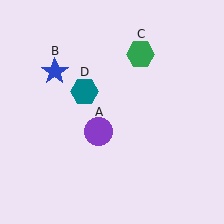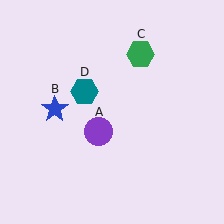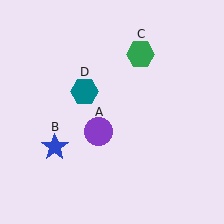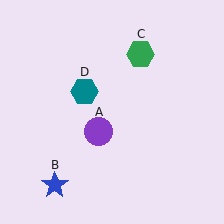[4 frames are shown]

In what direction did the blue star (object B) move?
The blue star (object B) moved down.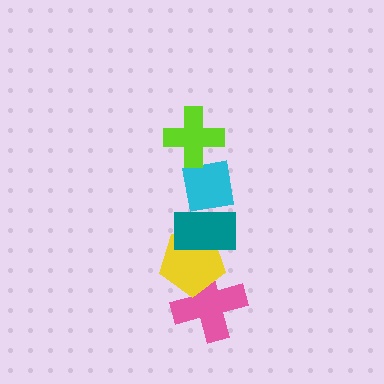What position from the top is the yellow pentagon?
The yellow pentagon is 4th from the top.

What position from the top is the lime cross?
The lime cross is 1st from the top.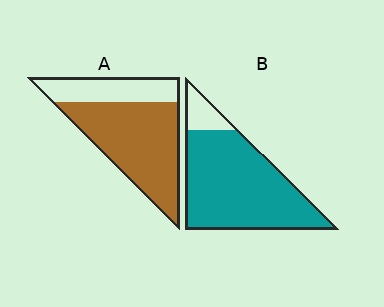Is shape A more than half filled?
Yes.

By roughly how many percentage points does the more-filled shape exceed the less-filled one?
By roughly 20 percentage points (B over A).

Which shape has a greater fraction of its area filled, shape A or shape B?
Shape B.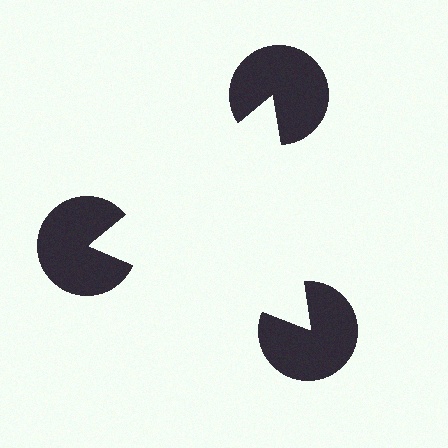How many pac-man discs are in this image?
There are 3 — one at each vertex of the illusory triangle.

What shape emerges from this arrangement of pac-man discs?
An illusory triangle — its edges are inferred from the aligned wedge cuts in the pac-man discs, not physically drawn.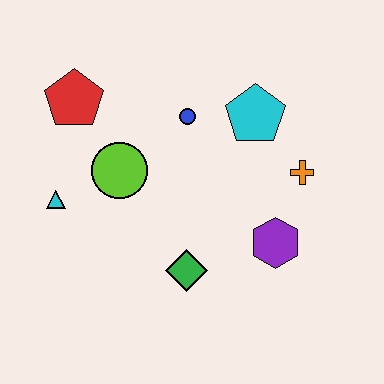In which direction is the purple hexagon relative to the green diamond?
The purple hexagon is to the right of the green diamond.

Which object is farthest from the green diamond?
The red pentagon is farthest from the green diamond.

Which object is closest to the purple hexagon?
The orange cross is closest to the purple hexagon.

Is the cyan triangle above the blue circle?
No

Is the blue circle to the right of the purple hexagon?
No